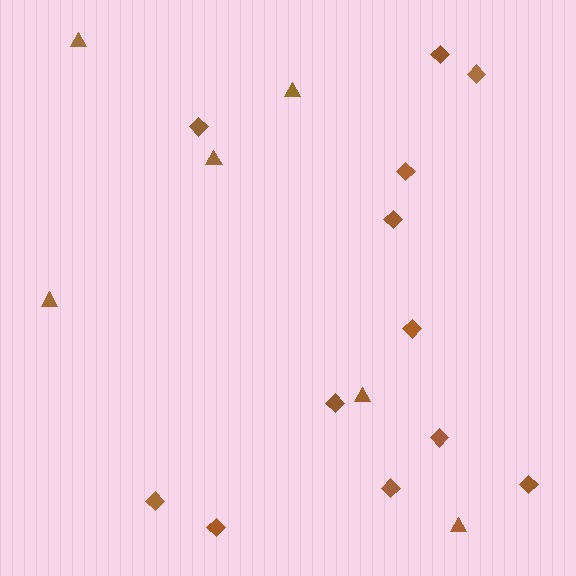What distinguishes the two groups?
There are 2 groups: one group of triangles (6) and one group of diamonds (12).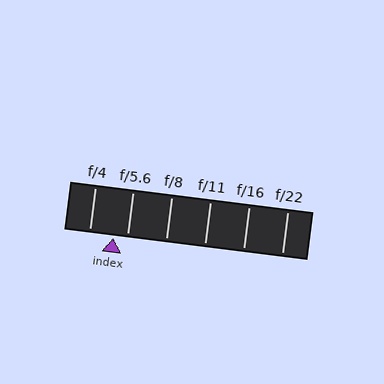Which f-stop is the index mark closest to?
The index mark is closest to f/5.6.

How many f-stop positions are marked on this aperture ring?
There are 6 f-stop positions marked.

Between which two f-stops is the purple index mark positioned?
The index mark is between f/4 and f/5.6.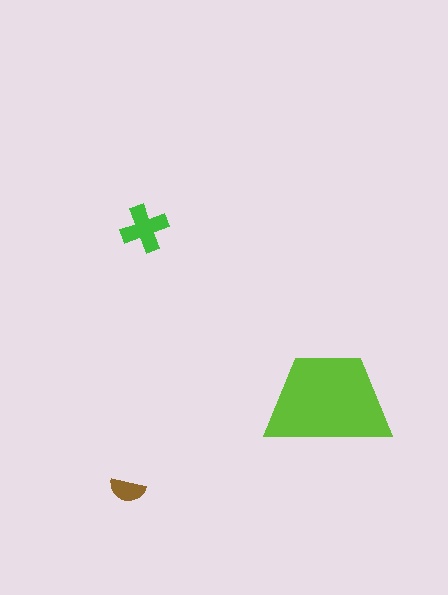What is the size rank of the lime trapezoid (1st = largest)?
1st.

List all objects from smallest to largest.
The brown semicircle, the green cross, the lime trapezoid.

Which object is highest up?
The green cross is topmost.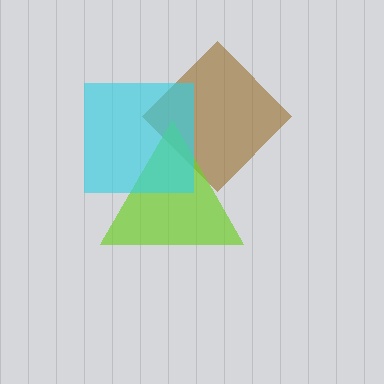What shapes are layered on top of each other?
The layered shapes are: a brown diamond, a lime triangle, a cyan square.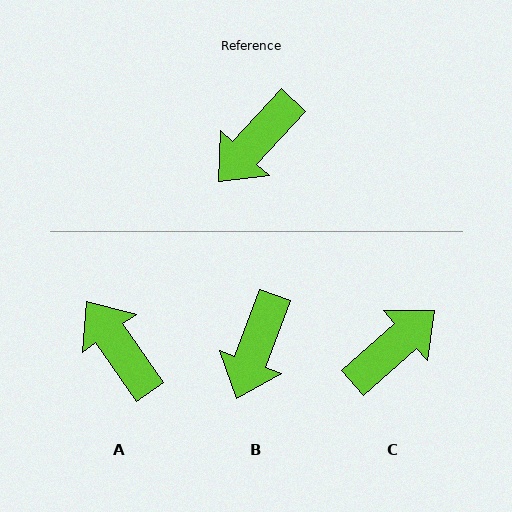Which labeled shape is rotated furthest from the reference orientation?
C, about 174 degrees away.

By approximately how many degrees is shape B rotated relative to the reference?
Approximately 22 degrees counter-clockwise.